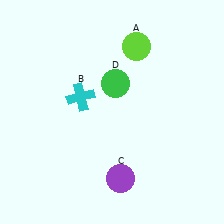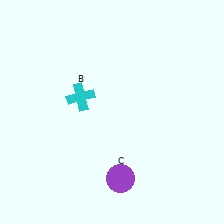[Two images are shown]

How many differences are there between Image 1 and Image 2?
There are 2 differences between the two images.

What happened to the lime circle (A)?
The lime circle (A) was removed in Image 2. It was in the top-right area of Image 1.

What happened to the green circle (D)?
The green circle (D) was removed in Image 2. It was in the top-right area of Image 1.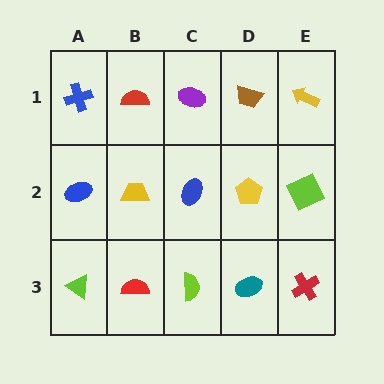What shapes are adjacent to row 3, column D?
A yellow pentagon (row 2, column D), a lime semicircle (row 3, column C), a red cross (row 3, column E).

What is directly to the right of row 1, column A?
A red semicircle.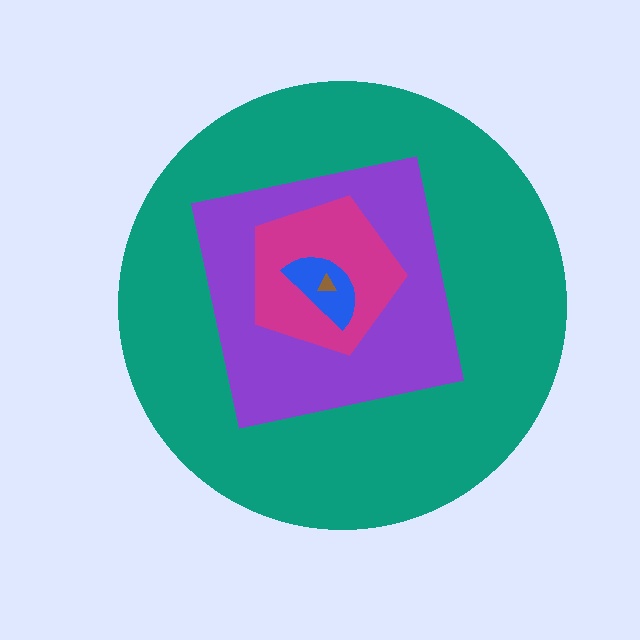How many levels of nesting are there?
5.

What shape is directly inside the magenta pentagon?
The blue semicircle.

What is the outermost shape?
The teal circle.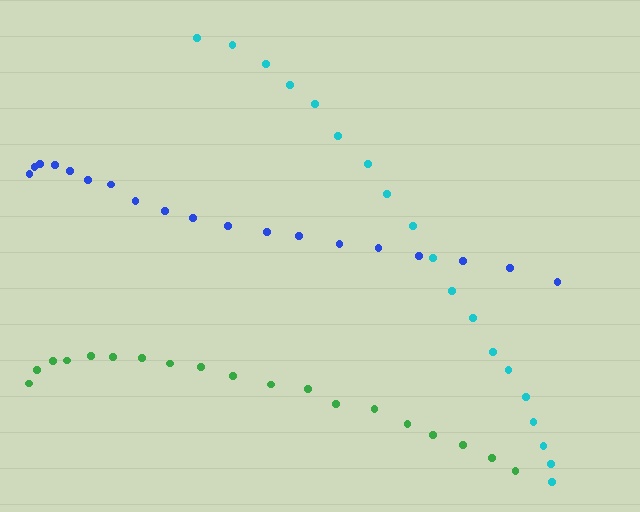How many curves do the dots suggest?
There are 3 distinct paths.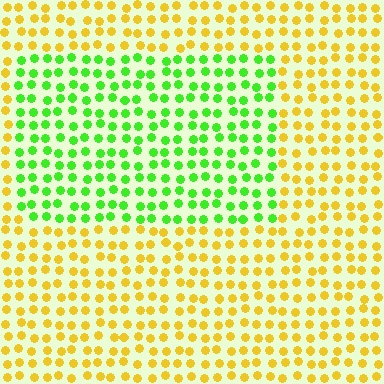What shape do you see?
I see a rectangle.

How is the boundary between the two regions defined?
The boundary is defined purely by a slight shift in hue (about 64 degrees). Spacing, size, and orientation are identical on both sides.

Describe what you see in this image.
The image is filled with small yellow elements in a uniform arrangement. A rectangle-shaped region is visible where the elements are tinted to a slightly different hue, forming a subtle color boundary.